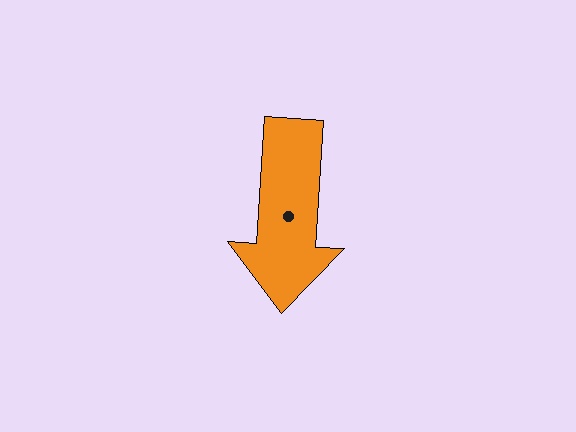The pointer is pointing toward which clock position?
Roughly 6 o'clock.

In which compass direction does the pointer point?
South.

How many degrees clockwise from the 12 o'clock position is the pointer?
Approximately 184 degrees.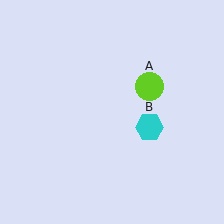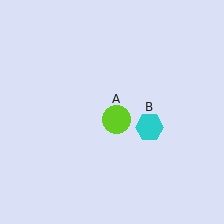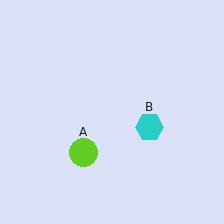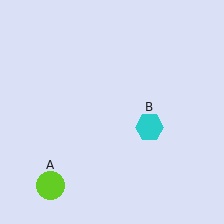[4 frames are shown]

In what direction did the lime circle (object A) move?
The lime circle (object A) moved down and to the left.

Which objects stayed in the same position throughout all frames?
Cyan hexagon (object B) remained stationary.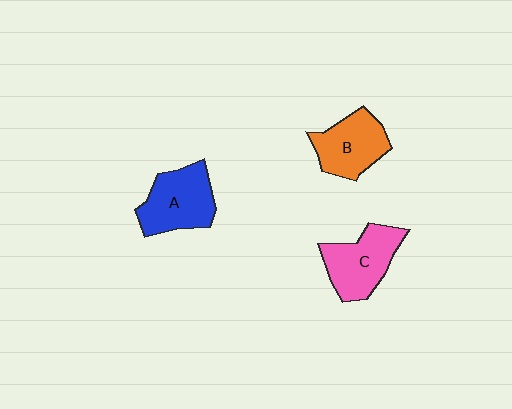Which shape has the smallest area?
Shape B (orange).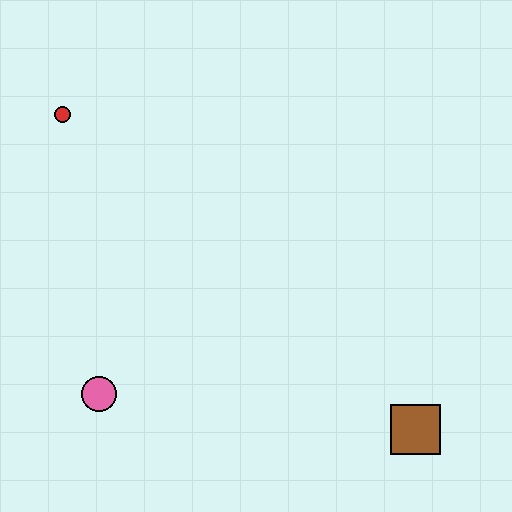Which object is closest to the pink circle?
The red circle is closest to the pink circle.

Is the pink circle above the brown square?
Yes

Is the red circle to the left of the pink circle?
Yes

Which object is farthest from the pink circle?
The brown square is farthest from the pink circle.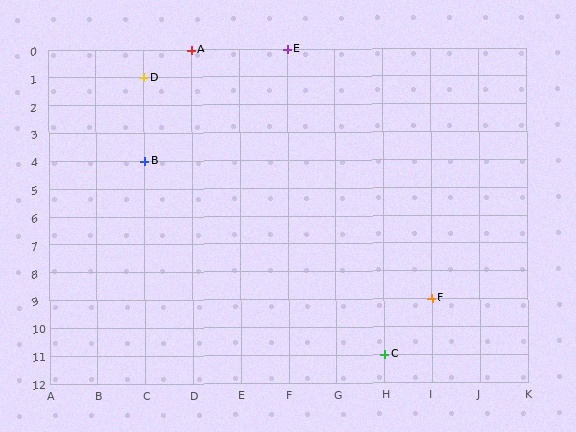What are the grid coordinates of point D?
Point D is at grid coordinates (C, 1).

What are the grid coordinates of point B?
Point B is at grid coordinates (C, 4).